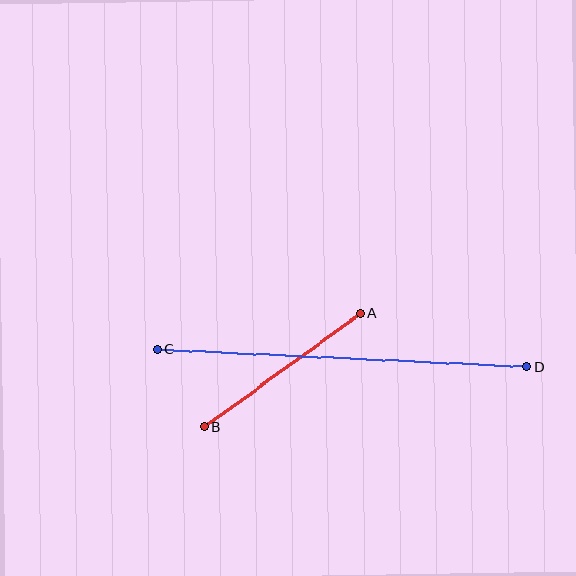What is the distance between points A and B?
The distance is approximately 194 pixels.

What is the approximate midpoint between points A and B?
The midpoint is at approximately (283, 370) pixels.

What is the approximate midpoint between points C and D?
The midpoint is at approximately (342, 358) pixels.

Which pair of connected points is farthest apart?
Points C and D are farthest apart.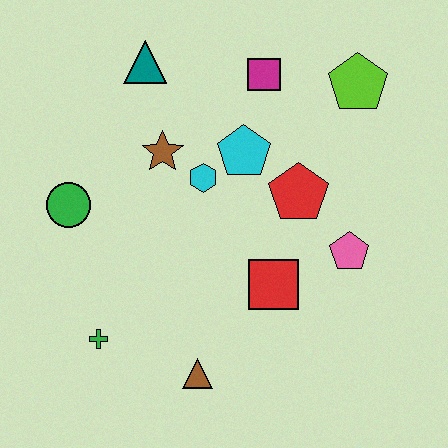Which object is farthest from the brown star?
The brown triangle is farthest from the brown star.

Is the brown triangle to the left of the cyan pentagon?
Yes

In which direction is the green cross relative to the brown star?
The green cross is below the brown star.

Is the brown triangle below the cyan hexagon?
Yes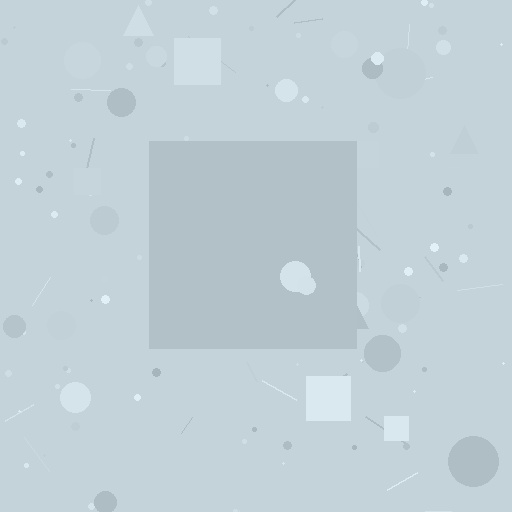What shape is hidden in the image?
A square is hidden in the image.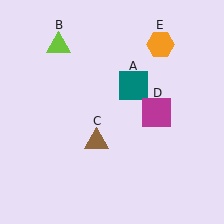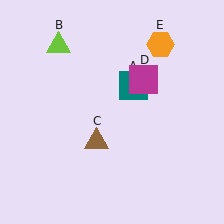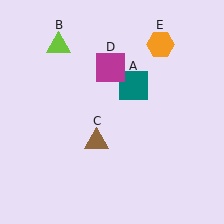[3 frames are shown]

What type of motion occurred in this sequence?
The magenta square (object D) rotated counterclockwise around the center of the scene.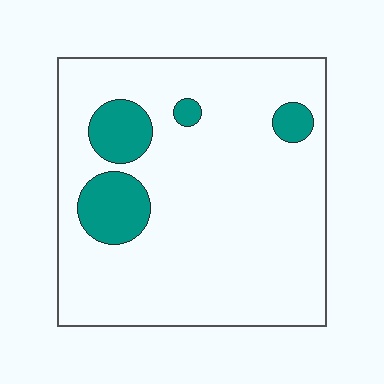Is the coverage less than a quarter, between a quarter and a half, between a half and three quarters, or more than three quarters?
Less than a quarter.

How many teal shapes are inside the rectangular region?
4.